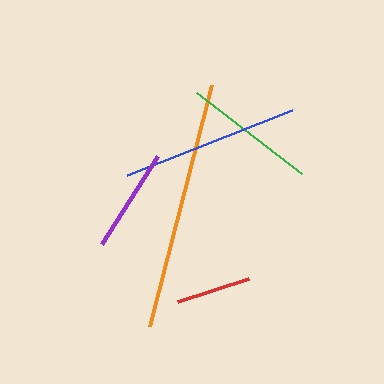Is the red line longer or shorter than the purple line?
The purple line is longer than the red line.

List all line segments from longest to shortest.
From longest to shortest: orange, blue, green, purple, red.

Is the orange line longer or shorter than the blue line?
The orange line is longer than the blue line.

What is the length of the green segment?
The green segment is approximately 132 pixels long.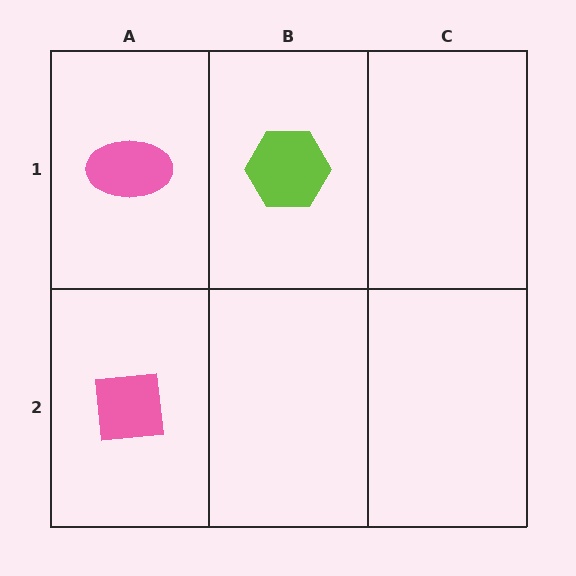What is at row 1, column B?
A lime hexagon.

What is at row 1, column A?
A pink ellipse.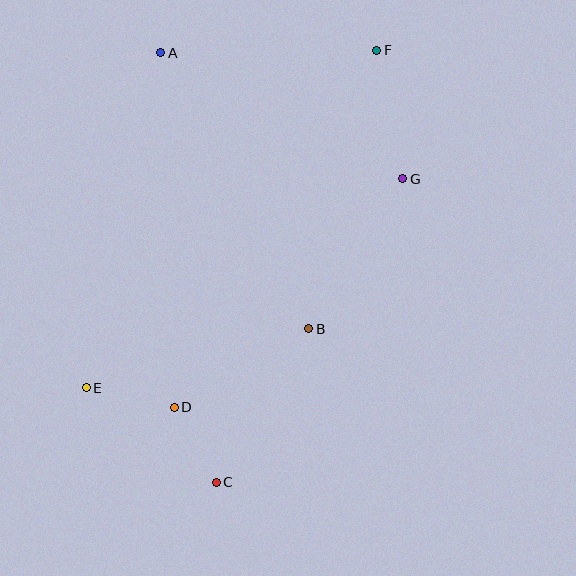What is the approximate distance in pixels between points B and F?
The distance between B and F is approximately 287 pixels.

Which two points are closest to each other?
Points C and D are closest to each other.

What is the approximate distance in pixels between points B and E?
The distance between B and E is approximately 230 pixels.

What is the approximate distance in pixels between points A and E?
The distance between A and E is approximately 343 pixels.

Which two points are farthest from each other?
Points C and F are farthest from each other.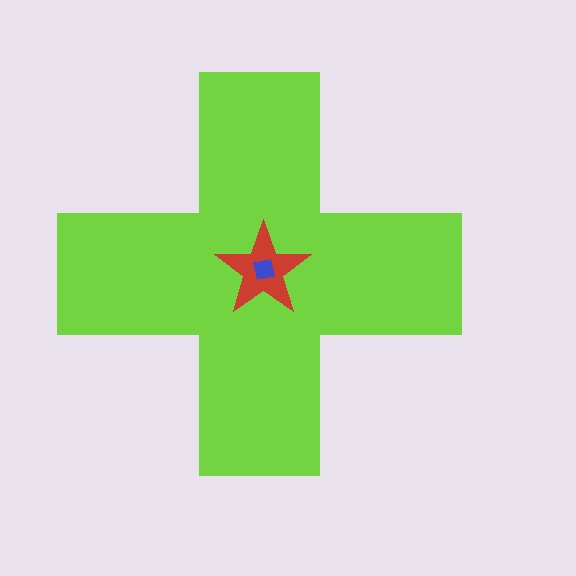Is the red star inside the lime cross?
Yes.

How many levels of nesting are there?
3.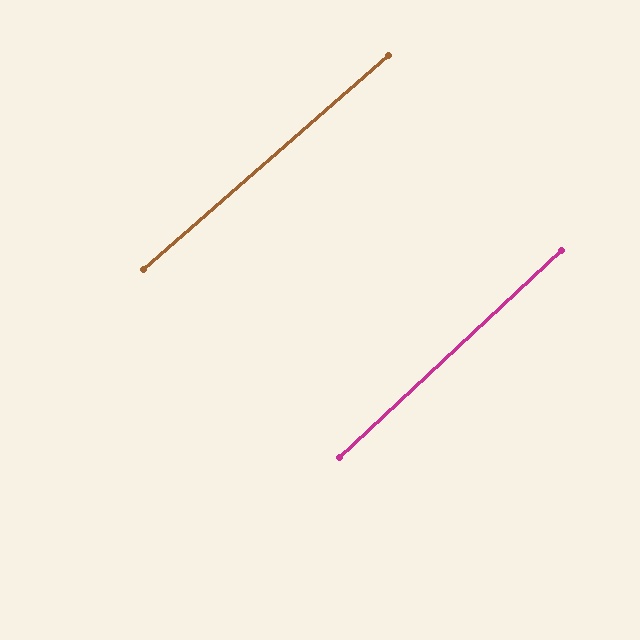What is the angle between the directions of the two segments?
Approximately 2 degrees.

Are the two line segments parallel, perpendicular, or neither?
Parallel — their directions differ by only 1.8°.